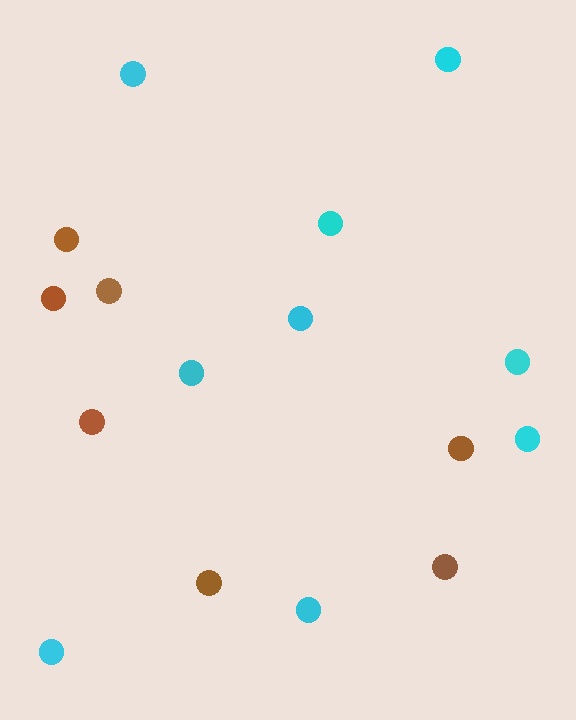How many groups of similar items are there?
There are 2 groups: one group of brown circles (7) and one group of cyan circles (9).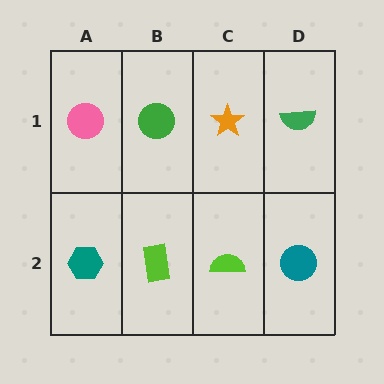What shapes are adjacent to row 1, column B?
A lime rectangle (row 2, column B), a pink circle (row 1, column A), an orange star (row 1, column C).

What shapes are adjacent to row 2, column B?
A green circle (row 1, column B), a teal hexagon (row 2, column A), a lime semicircle (row 2, column C).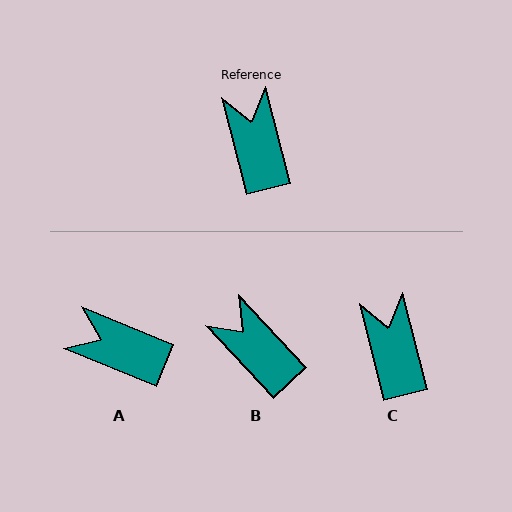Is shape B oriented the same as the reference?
No, it is off by about 29 degrees.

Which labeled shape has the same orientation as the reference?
C.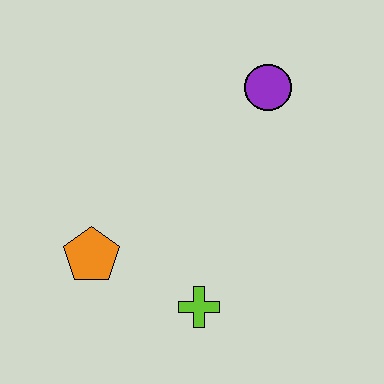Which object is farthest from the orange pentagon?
The purple circle is farthest from the orange pentagon.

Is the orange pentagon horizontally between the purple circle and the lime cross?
No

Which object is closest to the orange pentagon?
The lime cross is closest to the orange pentagon.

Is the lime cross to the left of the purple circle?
Yes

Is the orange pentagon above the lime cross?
Yes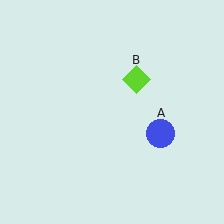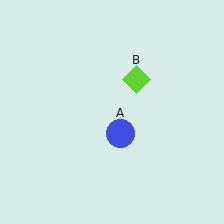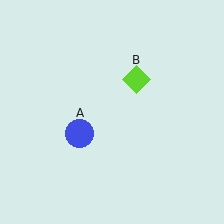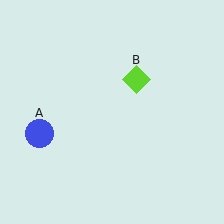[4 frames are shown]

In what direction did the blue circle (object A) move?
The blue circle (object A) moved left.